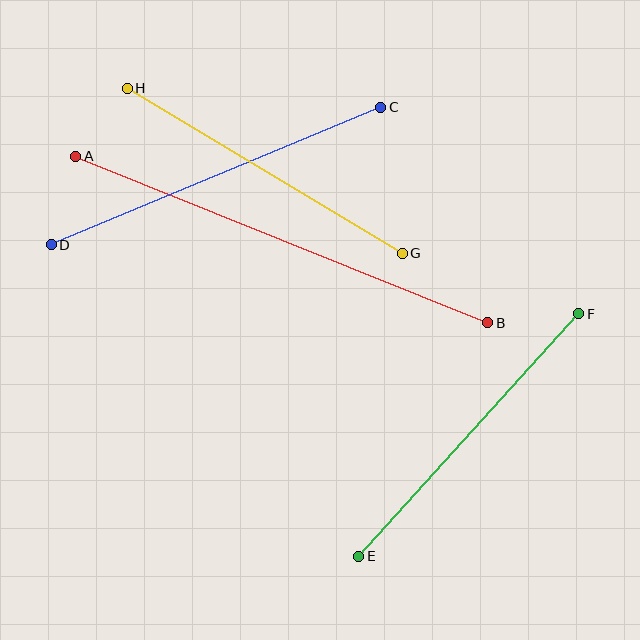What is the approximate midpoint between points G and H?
The midpoint is at approximately (265, 171) pixels.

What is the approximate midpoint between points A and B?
The midpoint is at approximately (282, 239) pixels.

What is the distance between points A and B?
The distance is approximately 444 pixels.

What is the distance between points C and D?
The distance is approximately 357 pixels.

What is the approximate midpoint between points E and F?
The midpoint is at approximately (469, 435) pixels.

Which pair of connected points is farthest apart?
Points A and B are farthest apart.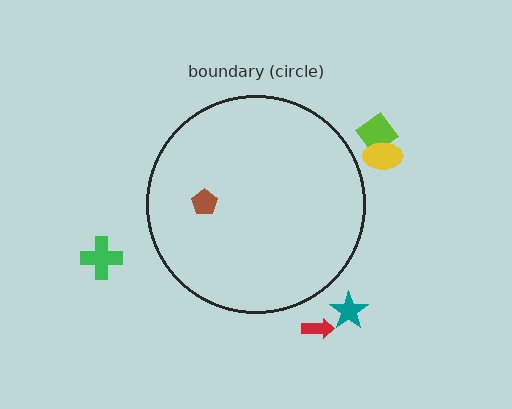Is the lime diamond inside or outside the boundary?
Outside.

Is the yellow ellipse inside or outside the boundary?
Outside.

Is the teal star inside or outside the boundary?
Outside.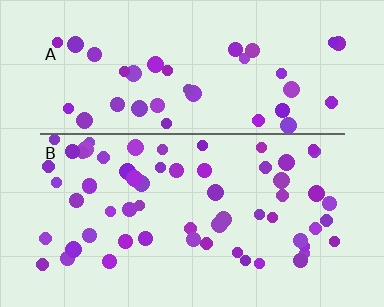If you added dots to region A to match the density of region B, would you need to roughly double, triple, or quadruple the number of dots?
Approximately double.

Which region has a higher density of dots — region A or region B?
B (the bottom).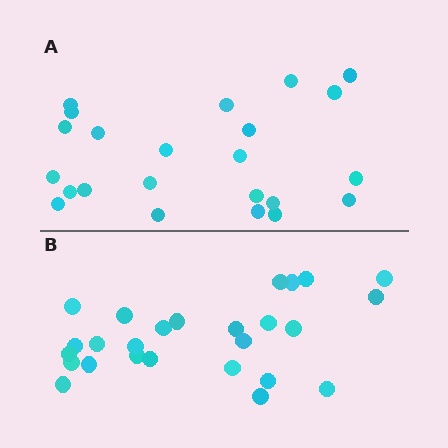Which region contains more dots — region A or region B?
Region B (the bottom region) has more dots.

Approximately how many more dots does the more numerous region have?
Region B has just a few more — roughly 2 or 3 more dots than region A.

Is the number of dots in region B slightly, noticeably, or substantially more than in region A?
Region B has only slightly more — the two regions are fairly close. The ratio is roughly 1.1 to 1.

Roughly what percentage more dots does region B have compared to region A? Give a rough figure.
About 15% more.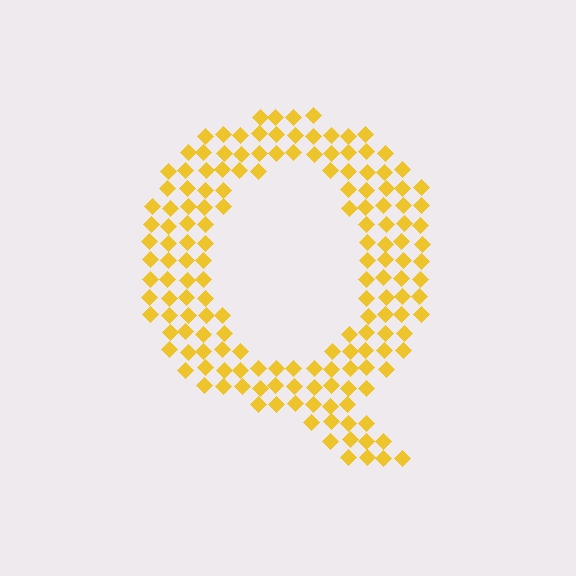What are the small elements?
The small elements are diamonds.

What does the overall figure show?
The overall figure shows the letter Q.